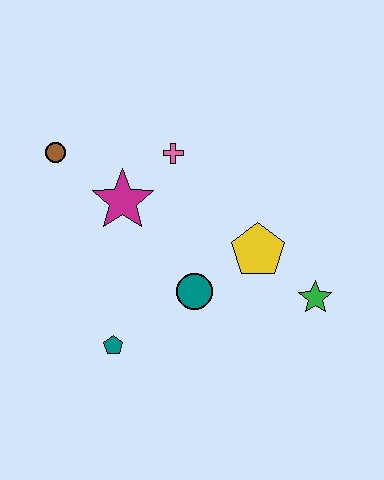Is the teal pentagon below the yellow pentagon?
Yes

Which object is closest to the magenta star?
The pink cross is closest to the magenta star.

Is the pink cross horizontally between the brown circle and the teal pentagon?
No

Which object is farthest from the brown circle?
The green star is farthest from the brown circle.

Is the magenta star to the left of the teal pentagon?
No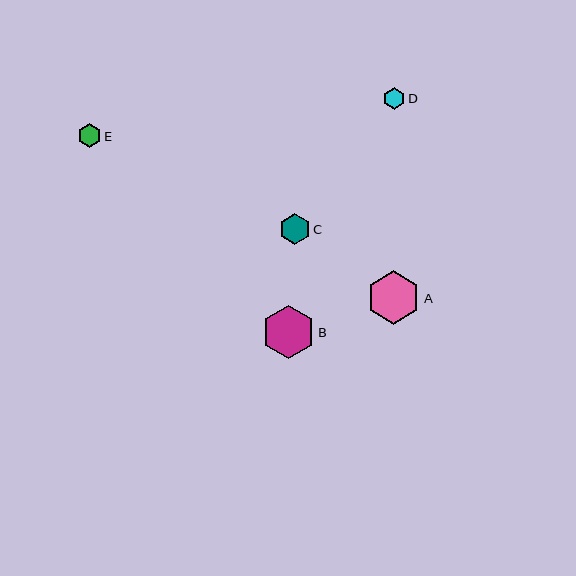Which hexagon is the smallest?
Hexagon D is the smallest with a size of approximately 22 pixels.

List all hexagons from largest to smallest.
From largest to smallest: A, B, C, E, D.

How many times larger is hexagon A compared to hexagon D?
Hexagon A is approximately 2.5 times the size of hexagon D.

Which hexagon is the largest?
Hexagon A is the largest with a size of approximately 54 pixels.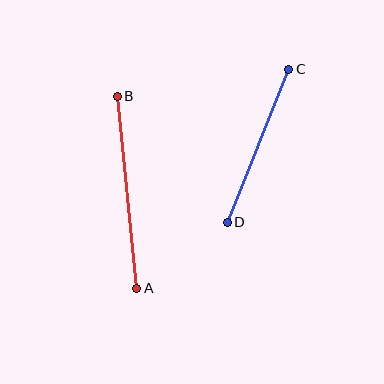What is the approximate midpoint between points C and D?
The midpoint is at approximately (258, 146) pixels.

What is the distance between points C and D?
The distance is approximately 165 pixels.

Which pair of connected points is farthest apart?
Points A and B are farthest apart.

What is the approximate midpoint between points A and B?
The midpoint is at approximately (127, 192) pixels.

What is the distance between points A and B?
The distance is approximately 193 pixels.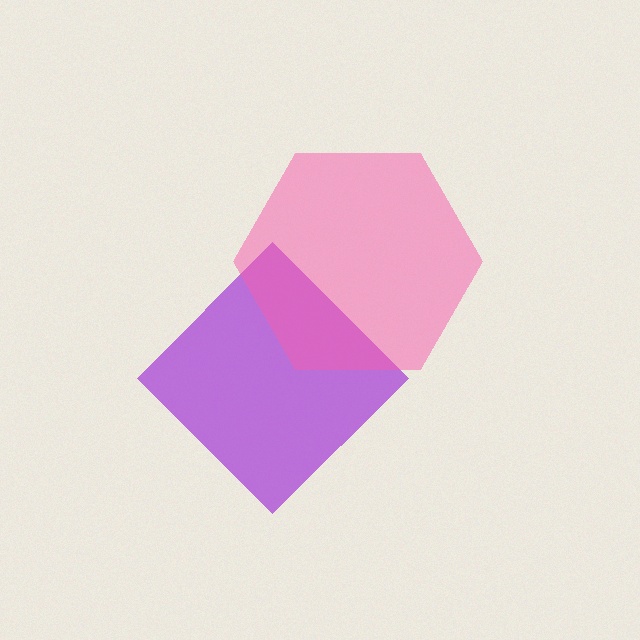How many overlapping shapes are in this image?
There are 2 overlapping shapes in the image.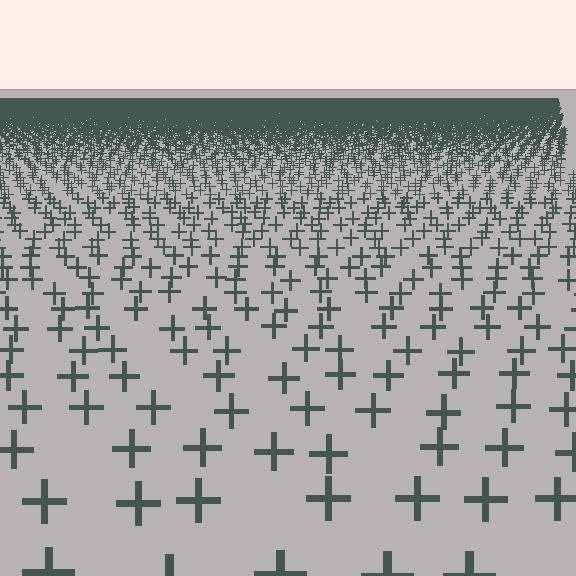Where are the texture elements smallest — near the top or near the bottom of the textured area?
Near the top.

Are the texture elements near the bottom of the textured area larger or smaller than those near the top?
Larger. Near the bottom, elements are closer to the viewer and appear at a bigger on-screen size.